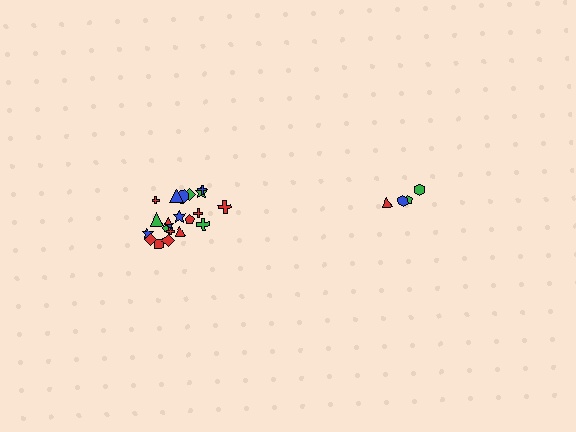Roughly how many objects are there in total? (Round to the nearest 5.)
Roughly 25 objects in total.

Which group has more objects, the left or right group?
The left group.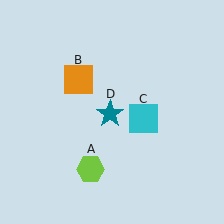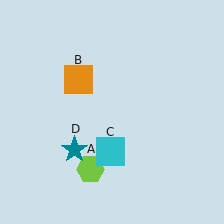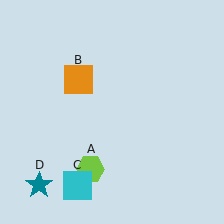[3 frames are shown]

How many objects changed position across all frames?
2 objects changed position: cyan square (object C), teal star (object D).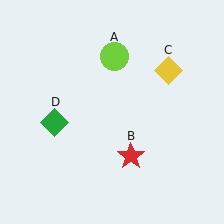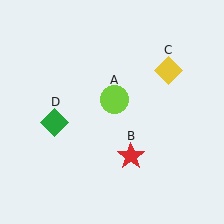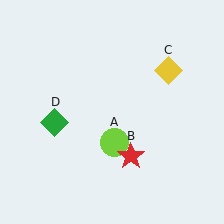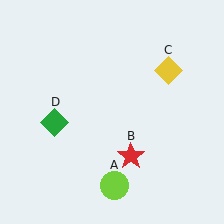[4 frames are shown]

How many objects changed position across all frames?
1 object changed position: lime circle (object A).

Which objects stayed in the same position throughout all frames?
Red star (object B) and yellow diamond (object C) and green diamond (object D) remained stationary.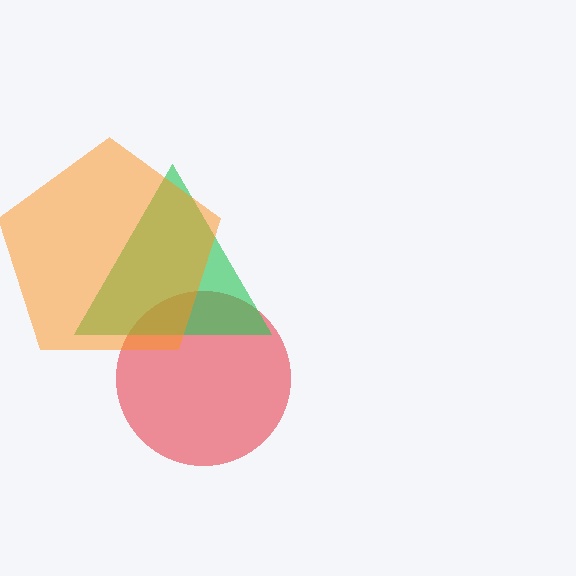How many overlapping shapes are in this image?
There are 3 overlapping shapes in the image.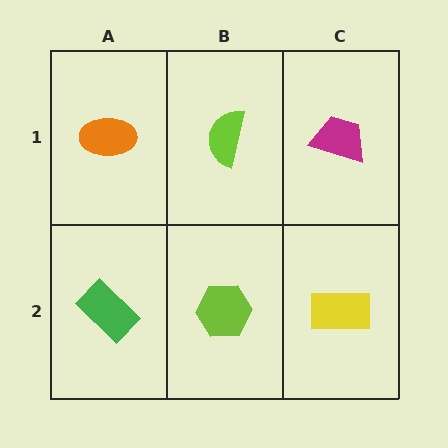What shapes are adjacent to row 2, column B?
A lime semicircle (row 1, column B), a green rectangle (row 2, column A), a yellow rectangle (row 2, column C).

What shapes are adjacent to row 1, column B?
A lime hexagon (row 2, column B), an orange ellipse (row 1, column A), a magenta trapezoid (row 1, column C).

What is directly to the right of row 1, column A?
A lime semicircle.